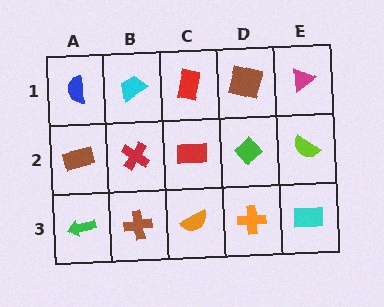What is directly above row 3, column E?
A lime semicircle.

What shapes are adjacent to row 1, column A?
A brown rectangle (row 2, column A), a cyan trapezoid (row 1, column B).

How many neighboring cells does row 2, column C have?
4.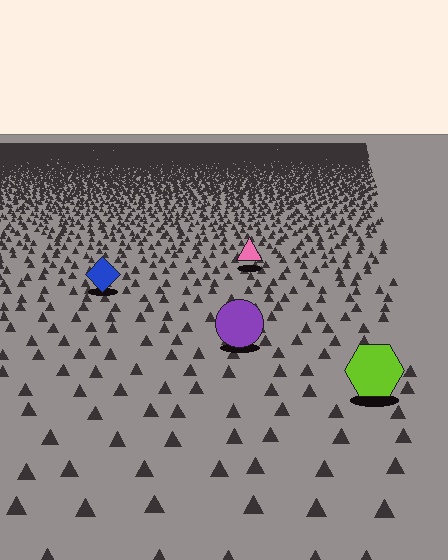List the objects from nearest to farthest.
From nearest to farthest: the lime hexagon, the purple circle, the blue diamond, the pink triangle.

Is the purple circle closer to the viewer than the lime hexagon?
No. The lime hexagon is closer — you can tell from the texture gradient: the ground texture is coarser near it.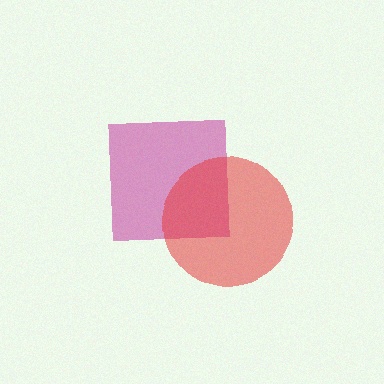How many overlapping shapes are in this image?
There are 2 overlapping shapes in the image.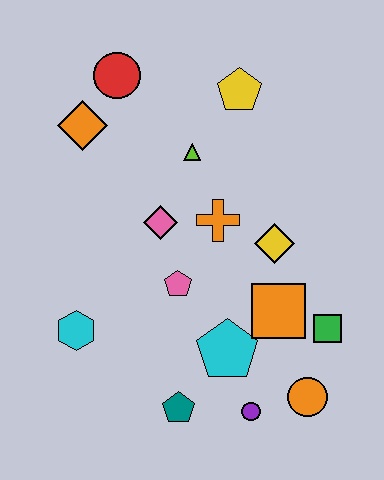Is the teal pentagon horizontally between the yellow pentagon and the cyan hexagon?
Yes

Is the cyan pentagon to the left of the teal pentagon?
No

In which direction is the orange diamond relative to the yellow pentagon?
The orange diamond is to the left of the yellow pentagon.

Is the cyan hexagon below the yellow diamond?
Yes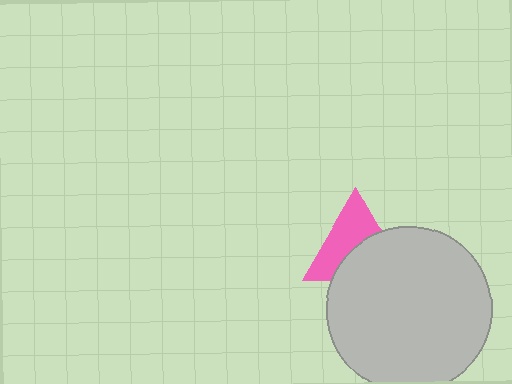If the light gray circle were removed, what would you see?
You would see the complete pink triangle.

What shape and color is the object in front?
The object in front is a light gray circle.